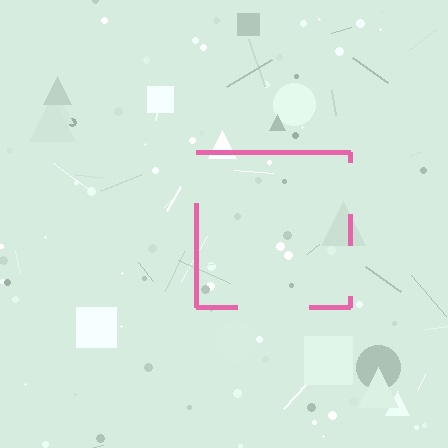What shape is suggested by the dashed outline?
The dashed outline suggests a square.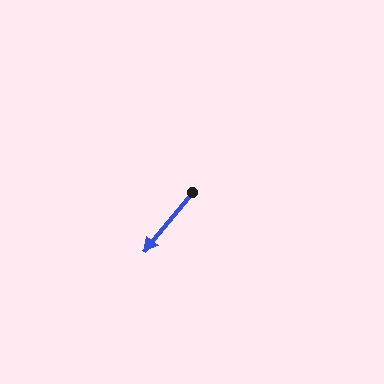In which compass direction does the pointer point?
Southwest.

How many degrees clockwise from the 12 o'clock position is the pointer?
Approximately 219 degrees.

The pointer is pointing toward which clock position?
Roughly 7 o'clock.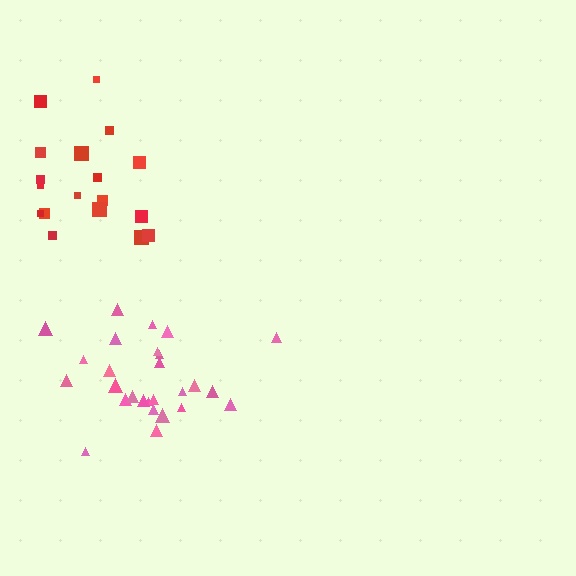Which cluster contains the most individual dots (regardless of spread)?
Pink (27).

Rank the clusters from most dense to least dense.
pink, red.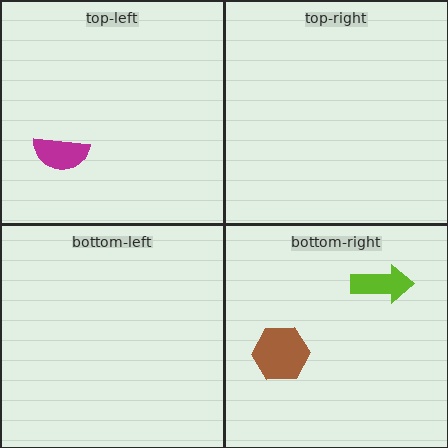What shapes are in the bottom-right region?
The brown hexagon, the lime arrow.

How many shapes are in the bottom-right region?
2.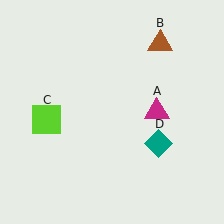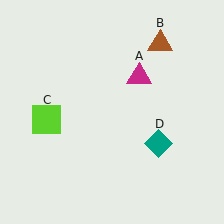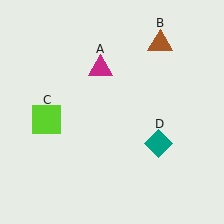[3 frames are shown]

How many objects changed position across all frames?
1 object changed position: magenta triangle (object A).